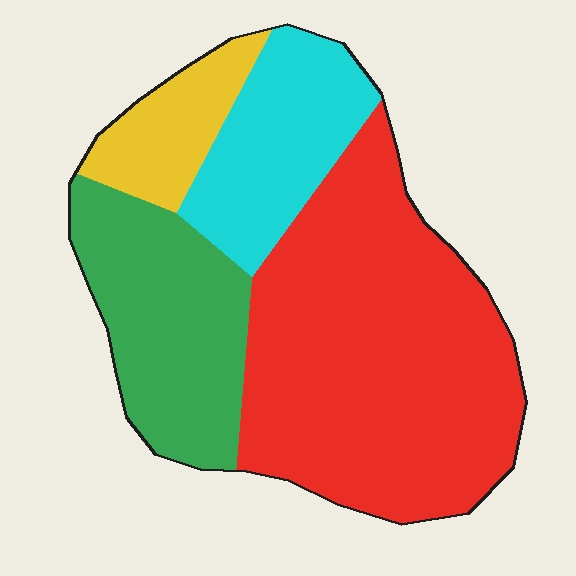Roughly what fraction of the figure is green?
Green takes up less than a quarter of the figure.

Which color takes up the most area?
Red, at roughly 50%.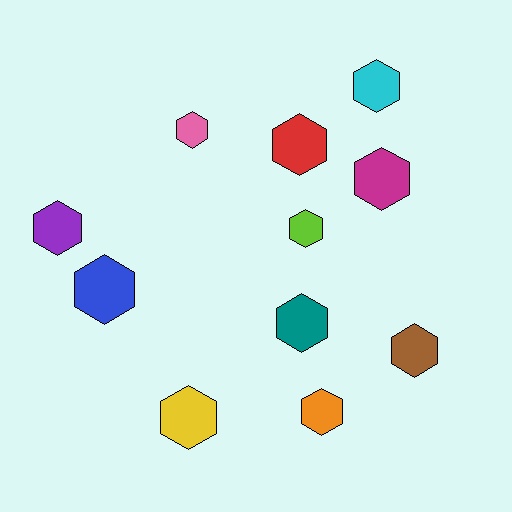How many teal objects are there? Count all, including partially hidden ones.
There is 1 teal object.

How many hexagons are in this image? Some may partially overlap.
There are 11 hexagons.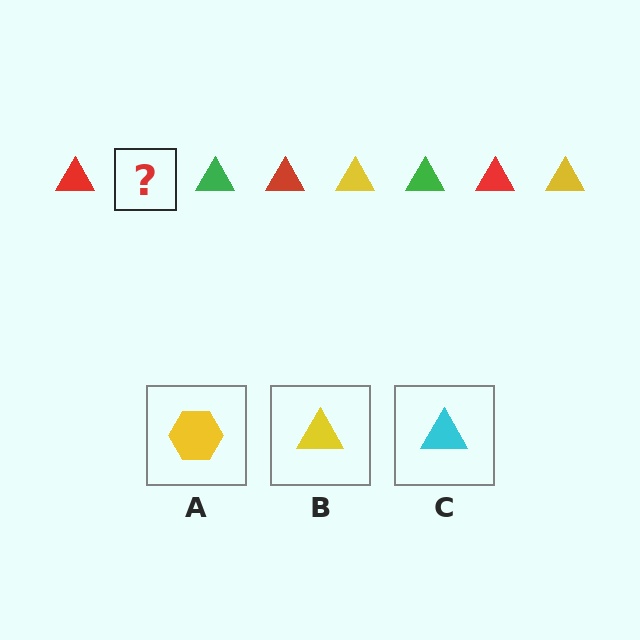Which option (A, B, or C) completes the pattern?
B.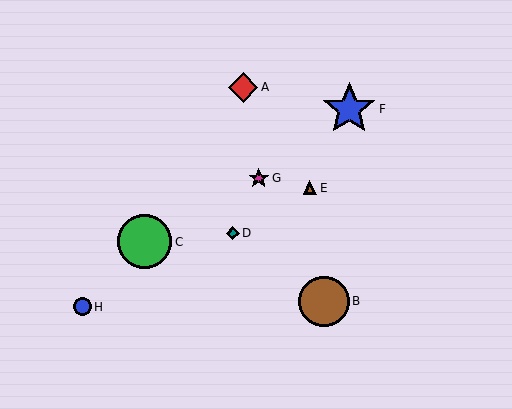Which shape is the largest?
The green circle (labeled C) is the largest.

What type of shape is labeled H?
Shape H is a blue circle.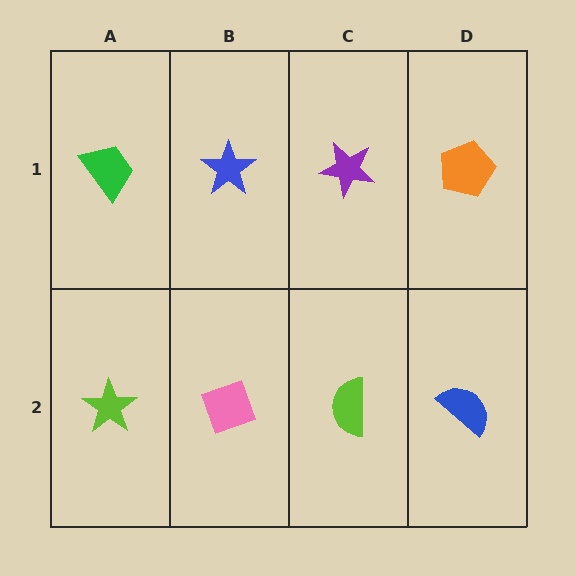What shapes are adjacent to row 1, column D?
A blue semicircle (row 2, column D), a purple star (row 1, column C).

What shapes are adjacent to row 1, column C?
A lime semicircle (row 2, column C), a blue star (row 1, column B), an orange pentagon (row 1, column D).